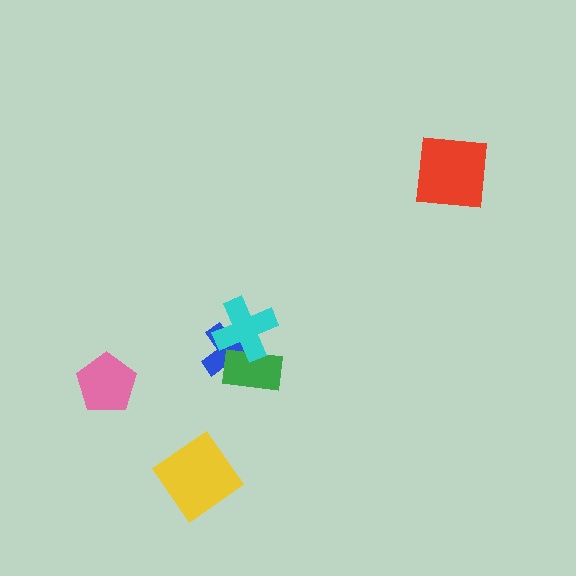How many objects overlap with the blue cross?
2 objects overlap with the blue cross.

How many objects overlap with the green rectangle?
2 objects overlap with the green rectangle.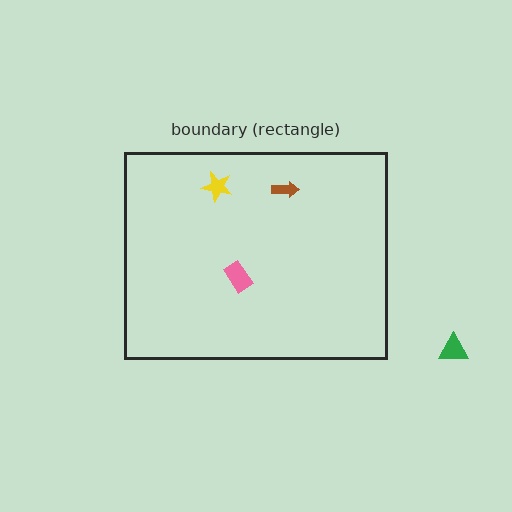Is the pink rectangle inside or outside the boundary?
Inside.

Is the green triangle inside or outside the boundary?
Outside.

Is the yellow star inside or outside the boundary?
Inside.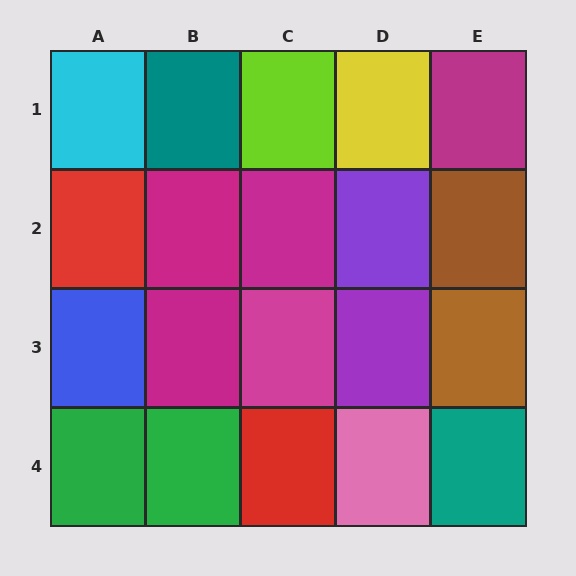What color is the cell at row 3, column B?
Magenta.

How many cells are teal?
2 cells are teal.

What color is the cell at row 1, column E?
Magenta.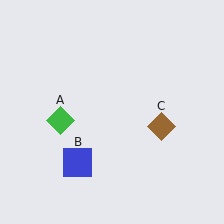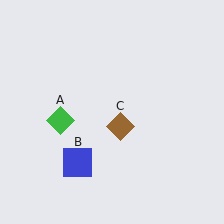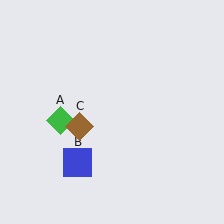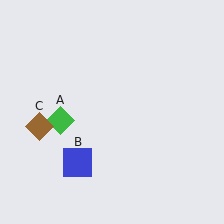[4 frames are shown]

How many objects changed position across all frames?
1 object changed position: brown diamond (object C).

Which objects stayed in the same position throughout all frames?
Green diamond (object A) and blue square (object B) remained stationary.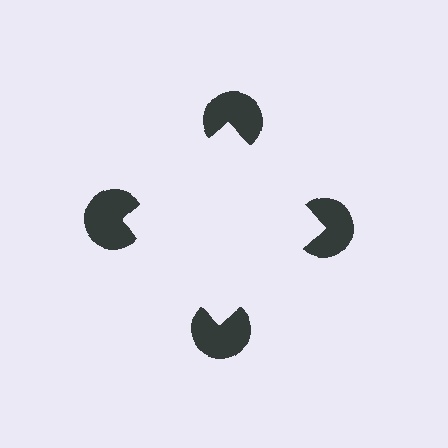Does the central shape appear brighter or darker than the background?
It typically appears slightly brighter than the background, even though no actual brightness change is drawn.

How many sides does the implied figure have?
4 sides.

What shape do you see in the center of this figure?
An illusory square — its edges are inferred from the aligned wedge cuts in the pac-man discs, not physically drawn.